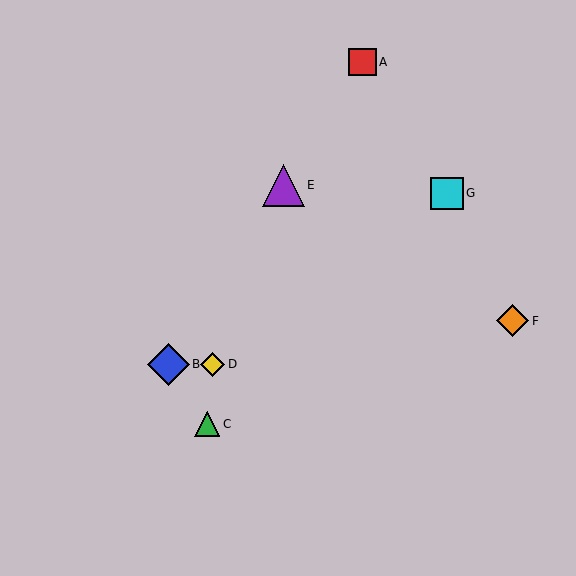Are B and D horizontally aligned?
Yes, both are at y≈364.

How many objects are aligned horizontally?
2 objects (B, D) are aligned horizontally.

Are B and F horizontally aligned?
No, B is at y≈364 and F is at y≈321.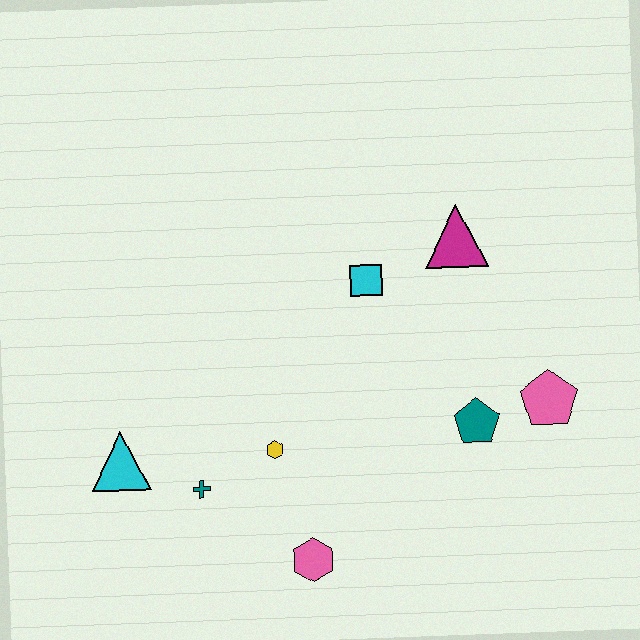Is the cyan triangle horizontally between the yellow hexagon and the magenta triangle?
No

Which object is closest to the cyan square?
The magenta triangle is closest to the cyan square.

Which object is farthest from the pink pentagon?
The cyan triangle is farthest from the pink pentagon.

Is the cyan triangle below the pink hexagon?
No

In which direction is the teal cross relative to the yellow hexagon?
The teal cross is to the left of the yellow hexagon.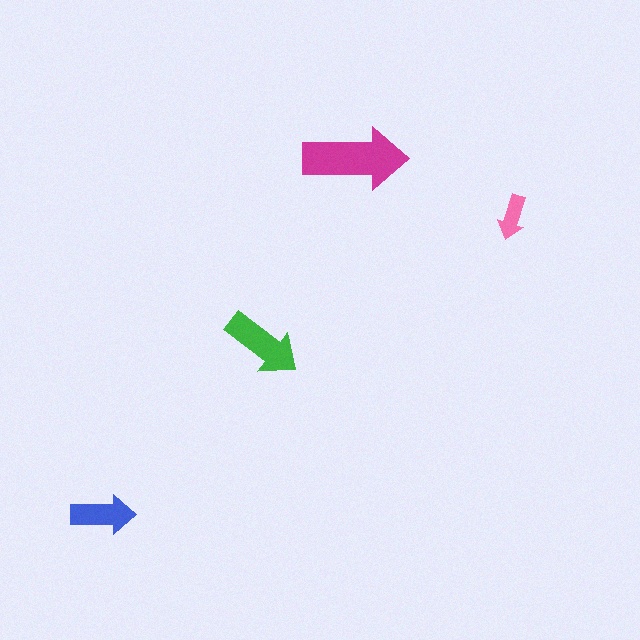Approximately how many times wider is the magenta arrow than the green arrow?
About 1.5 times wider.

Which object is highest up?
The magenta arrow is topmost.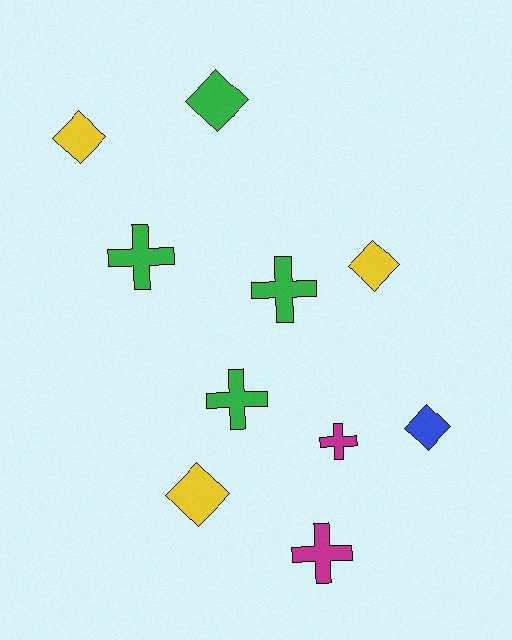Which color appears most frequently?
Green, with 4 objects.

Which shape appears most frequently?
Cross, with 5 objects.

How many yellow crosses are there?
There are no yellow crosses.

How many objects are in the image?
There are 10 objects.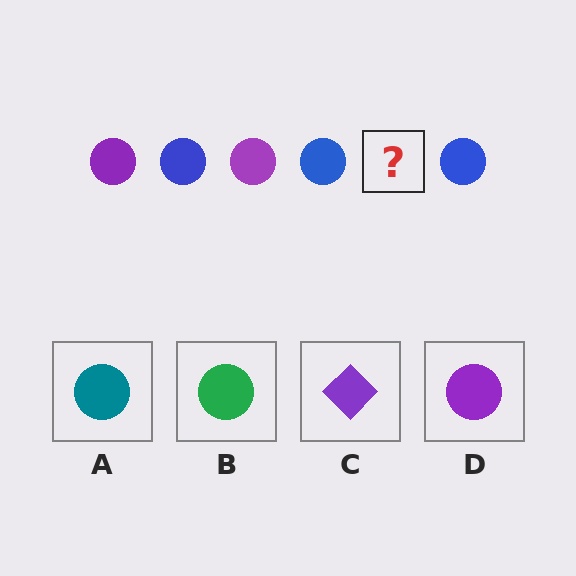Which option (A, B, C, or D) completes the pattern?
D.